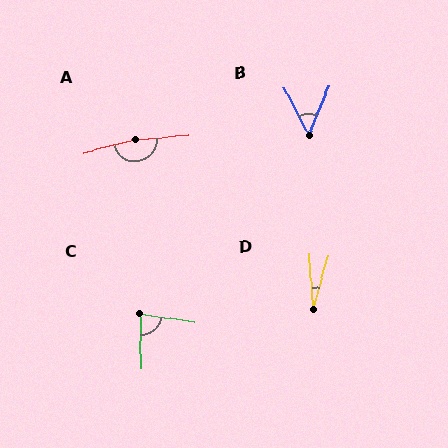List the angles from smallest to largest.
D (20°), B (51°), C (81°), A (170°).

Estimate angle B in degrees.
Approximately 51 degrees.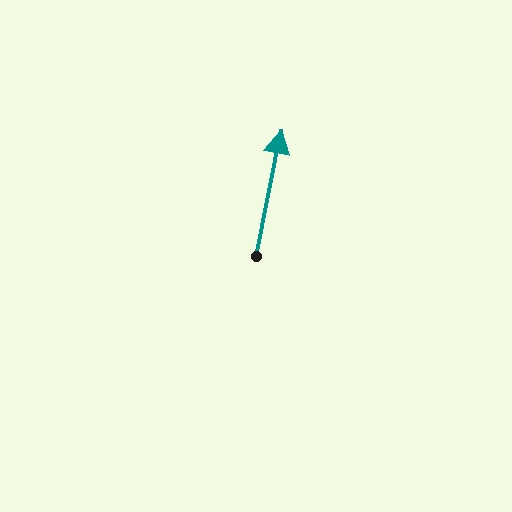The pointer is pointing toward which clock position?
Roughly 12 o'clock.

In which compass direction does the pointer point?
North.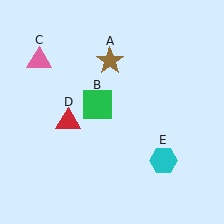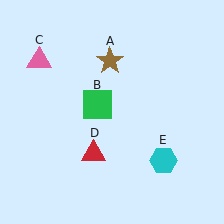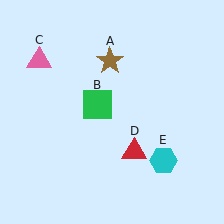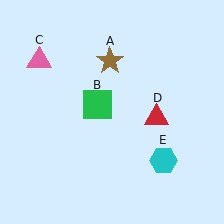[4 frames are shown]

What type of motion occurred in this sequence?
The red triangle (object D) rotated counterclockwise around the center of the scene.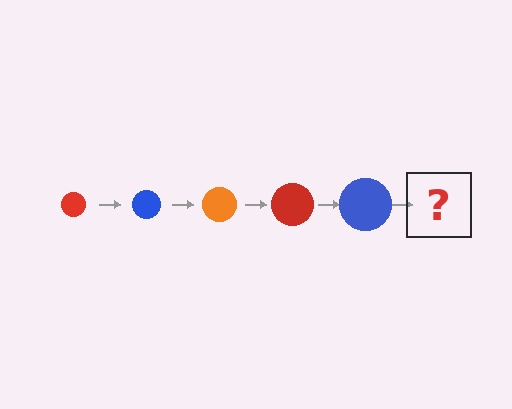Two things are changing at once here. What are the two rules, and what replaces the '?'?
The two rules are that the circle grows larger each step and the color cycles through red, blue, and orange. The '?' should be an orange circle, larger than the previous one.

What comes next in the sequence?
The next element should be an orange circle, larger than the previous one.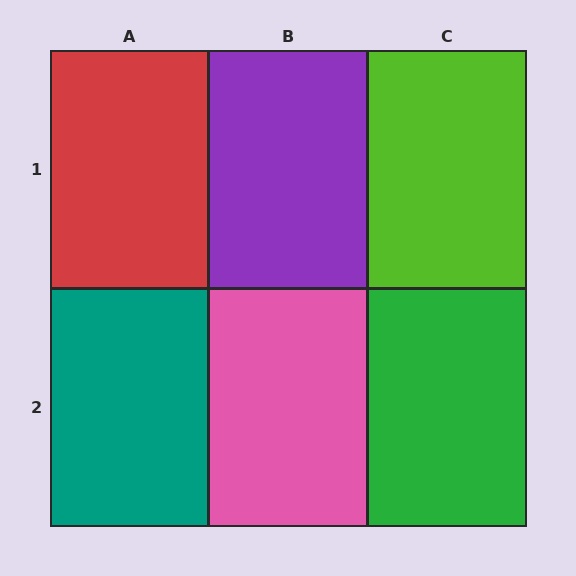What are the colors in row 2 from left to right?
Teal, pink, green.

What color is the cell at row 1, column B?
Purple.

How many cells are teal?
1 cell is teal.